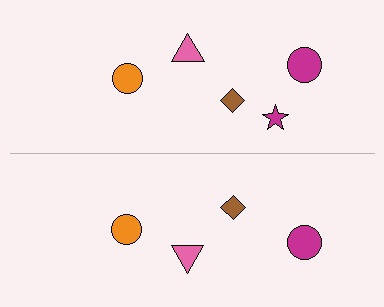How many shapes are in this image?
There are 9 shapes in this image.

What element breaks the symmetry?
A magenta star is missing from the bottom side.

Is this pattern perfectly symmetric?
No, the pattern is not perfectly symmetric. A magenta star is missing from the bottom side.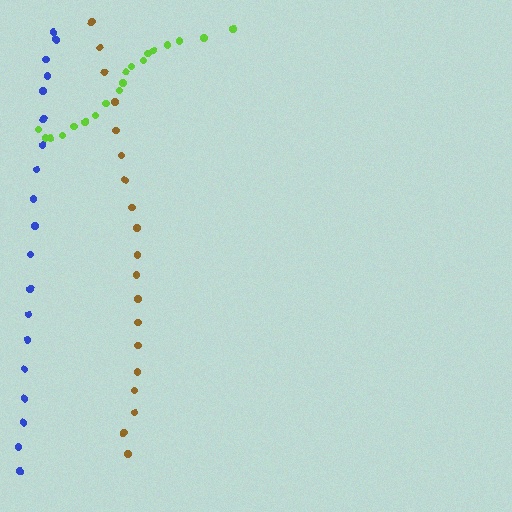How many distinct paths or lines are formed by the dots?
There are 3 distinct paths.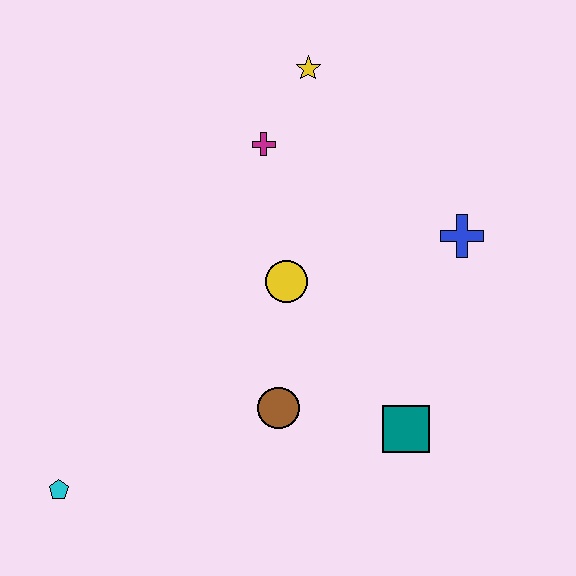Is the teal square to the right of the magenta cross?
Yes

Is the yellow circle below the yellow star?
Yes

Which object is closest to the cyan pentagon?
The brown circle is closest to the cyan pentagon.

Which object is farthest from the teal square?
The yellow star is farthest from the teal square.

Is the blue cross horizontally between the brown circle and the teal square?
No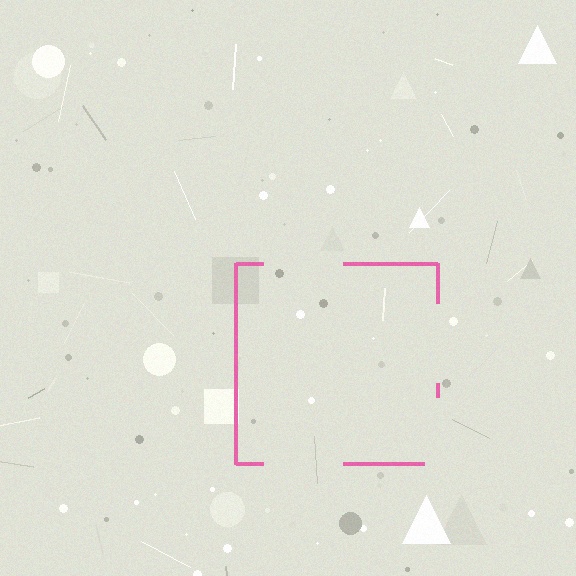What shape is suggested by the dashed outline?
The dashed outline suggests a square.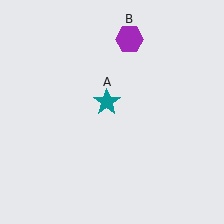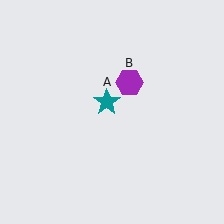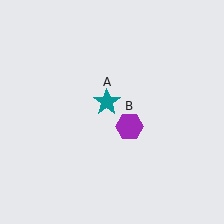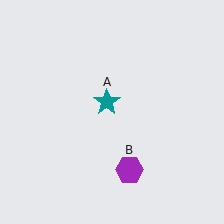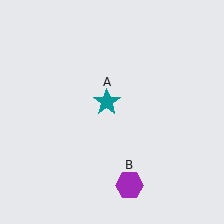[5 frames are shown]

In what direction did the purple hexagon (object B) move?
The purple hexagon (object B) moved down.